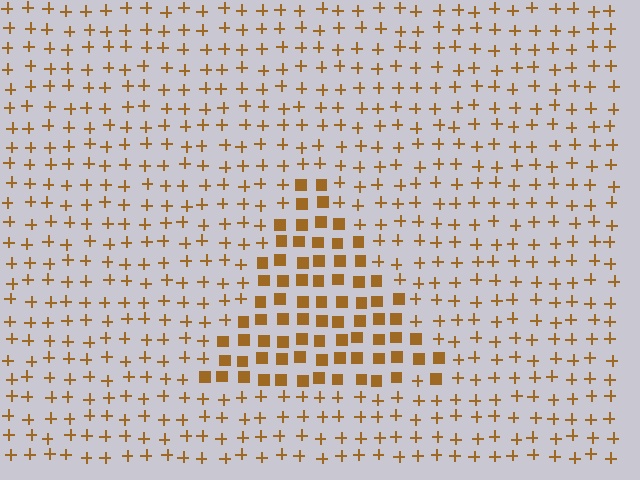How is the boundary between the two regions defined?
The boundary is defined by a change in element shape: squares inside vs. plus signs outside. All elements share the same color and spacing.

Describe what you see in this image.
The image is filled with small brown elements arranged in a uniform grid. A triangle-shaped region contains squares, while the surrounding area contains plus signs. The boundary is defined purely by the change in element shape.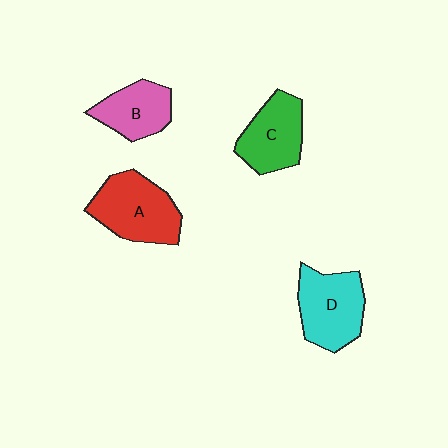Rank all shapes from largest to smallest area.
From largest to smallest: A (red), D (cyan), C (green), B (pink).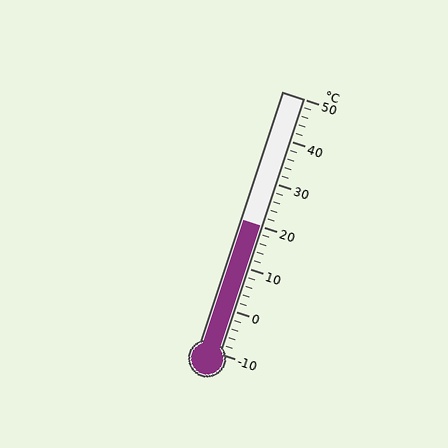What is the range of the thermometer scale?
The thermometer scale ranges from -10°C to 50°C.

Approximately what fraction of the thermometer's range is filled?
The thermometer is filled to approximately 50% of its range.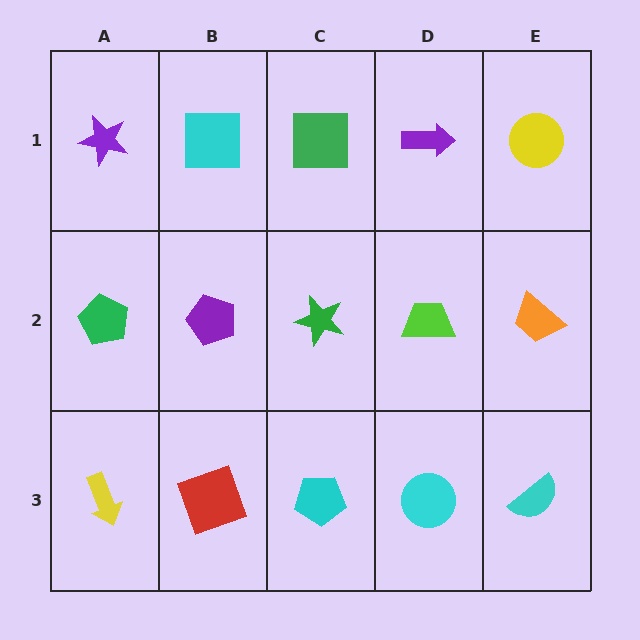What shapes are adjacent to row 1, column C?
A green star (row 2, column C), a cyan square (row 1, column B), a purple arrow (row 1, column D).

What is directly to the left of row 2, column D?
A green star.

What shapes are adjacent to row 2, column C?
A green square (row 1, column C), a cyan pentagon (row 3, column C), a purple pentagon (row 2, column B), a lime trapezoid (row 2, column D).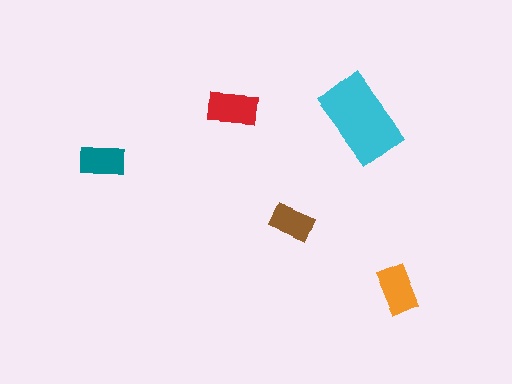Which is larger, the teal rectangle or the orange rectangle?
The orange one.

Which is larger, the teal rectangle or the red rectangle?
The red one.